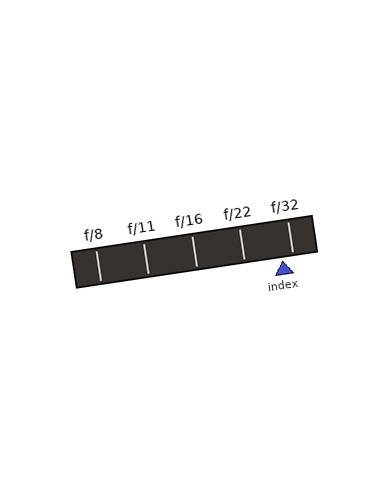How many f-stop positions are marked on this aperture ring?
There are 5 f-stop positions marked.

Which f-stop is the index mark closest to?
The index mark is closest to f/32.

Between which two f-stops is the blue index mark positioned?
The index mark is between f/22 and f/32.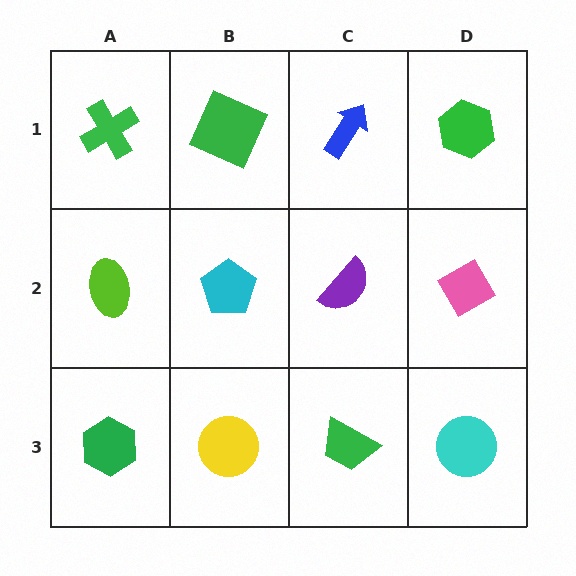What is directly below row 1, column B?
A cyan pentagon.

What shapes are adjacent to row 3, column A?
A lime ellipse (row 2, column A), a yellow circle (row 3, column B).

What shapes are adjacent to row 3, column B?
A cyan pentagon (row 2, column B), a green hexagon (row 3, column A), a green trapezoid (row 3, column C).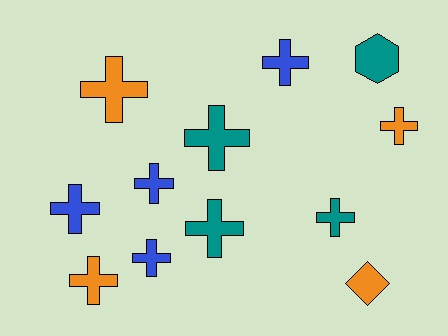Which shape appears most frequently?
Cross, with 10 objects.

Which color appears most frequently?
Blue, with 4 objects.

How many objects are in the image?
There are 12 objects.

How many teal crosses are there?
There are 3 teal crosses.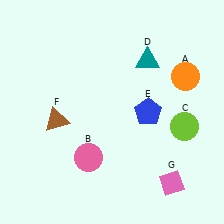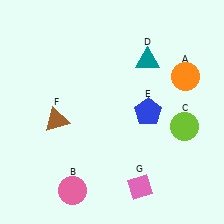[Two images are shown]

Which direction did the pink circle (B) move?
The pink circle (B) moved down.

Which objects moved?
The objects that moved are: the pink circle (B), the pink diamond (G).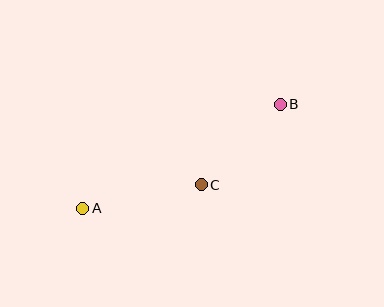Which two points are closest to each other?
Points B and C are closest to each other.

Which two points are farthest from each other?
Points A and B are farthest from each other.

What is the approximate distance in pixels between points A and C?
The distance between A and C is approximately 121 pixels.